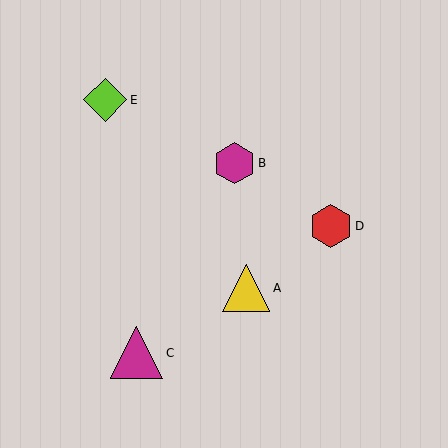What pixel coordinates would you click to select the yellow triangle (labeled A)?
Click at (246, 288) to select the yellow triangle A.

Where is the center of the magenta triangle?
The center of the magenta triangle is at (137, 353).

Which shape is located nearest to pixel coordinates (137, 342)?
The magenta triangle (labeled C) at (137, 353) is nearest to that location.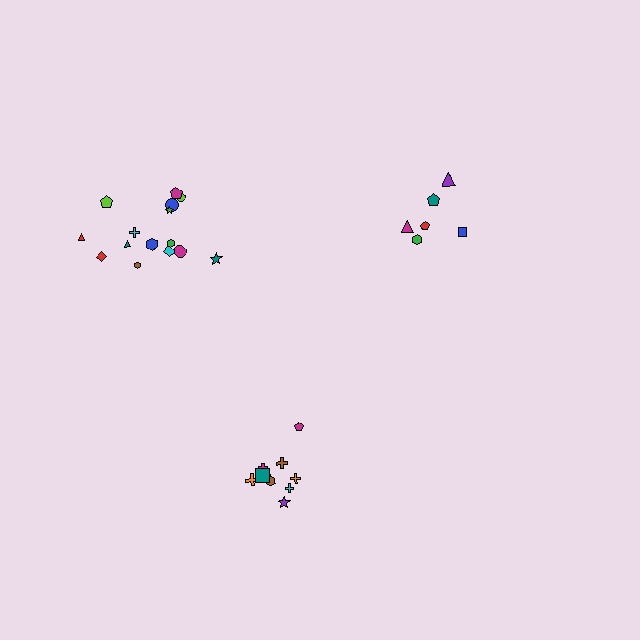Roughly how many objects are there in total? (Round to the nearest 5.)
Roughly 30 objects in total.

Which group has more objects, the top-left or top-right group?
The top-left group.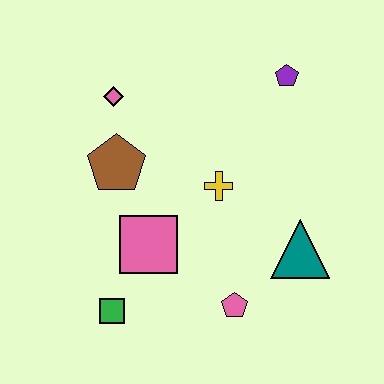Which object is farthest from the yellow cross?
The green square is farthest from the yellow cross.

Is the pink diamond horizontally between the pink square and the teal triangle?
No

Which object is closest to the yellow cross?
The pink square is closest to the yellow cross.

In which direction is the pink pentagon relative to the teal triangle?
The pink pentagon is to the left of the teal triangle.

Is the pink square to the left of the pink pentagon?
Yes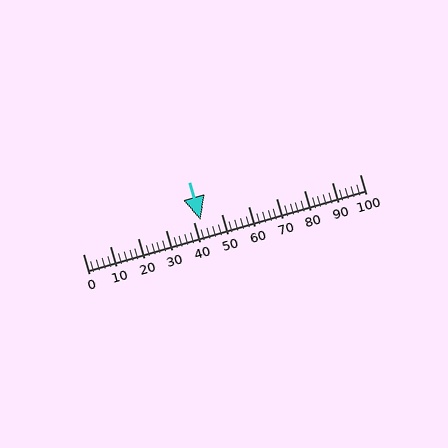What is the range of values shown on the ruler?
The ruler shows values from 0 to 100.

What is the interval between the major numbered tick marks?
The major tick marks are spaced 10 units apart.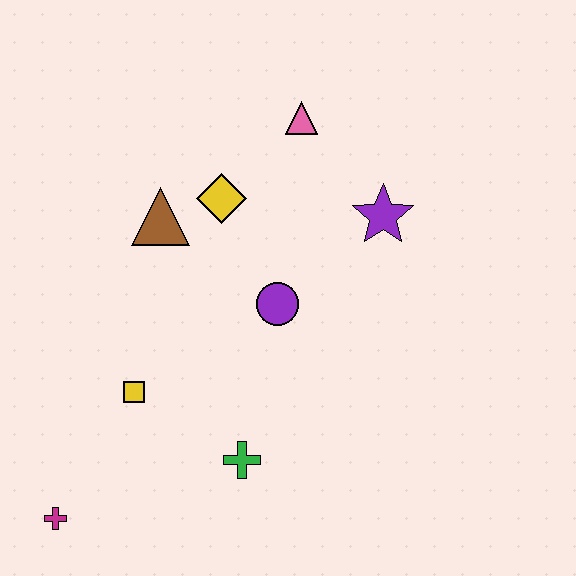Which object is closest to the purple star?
The pink triangle is closest to the purple star.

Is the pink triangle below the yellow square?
No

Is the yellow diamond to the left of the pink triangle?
Yes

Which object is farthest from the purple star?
The magenta cross is farthest from the purple star.